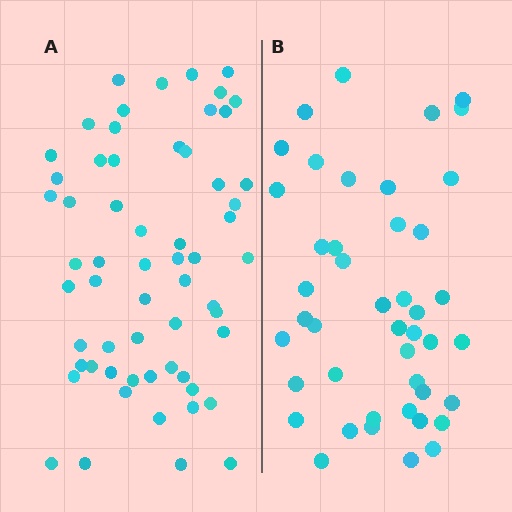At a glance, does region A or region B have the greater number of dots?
Region A (the left region) has more dots.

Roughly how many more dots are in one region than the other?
Region A has approximately 15 more dots than region B.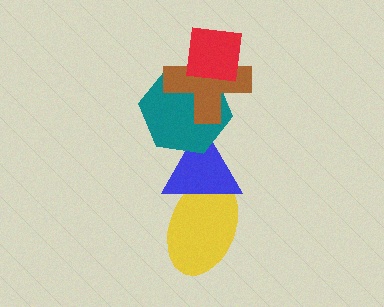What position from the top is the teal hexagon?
The teal hexagon is 3rd from the top.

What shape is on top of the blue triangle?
The teal hexagon is on top of the blue triangle.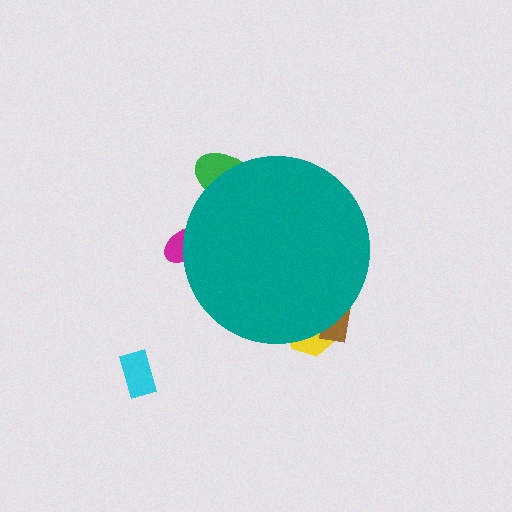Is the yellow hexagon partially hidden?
Yes, the yellow hexagon is partially hidden behind the teal circle.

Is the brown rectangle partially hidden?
Yes, the brown rectangle is partially hidden behind the teal circle.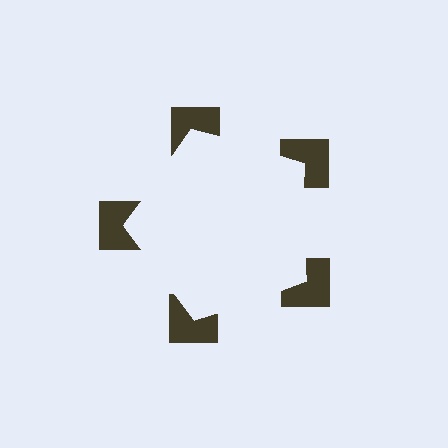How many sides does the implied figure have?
5 sides.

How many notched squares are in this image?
There are 5 — one at each vertex of the illusory pentagon.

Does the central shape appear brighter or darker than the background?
It typically appears slightly brighter than the background, even though no actual brightness change is drawn.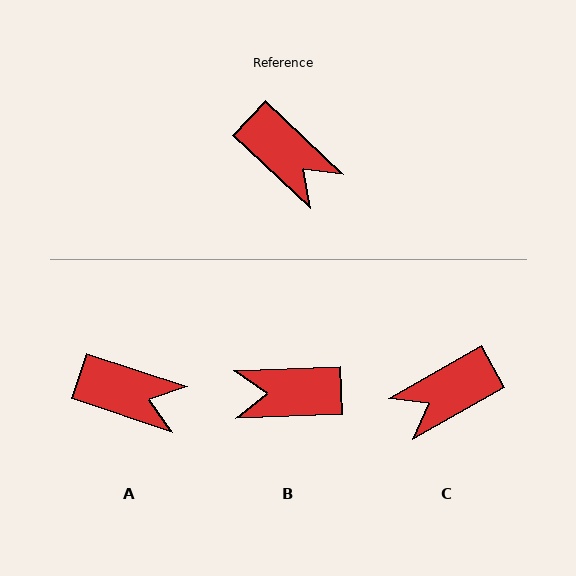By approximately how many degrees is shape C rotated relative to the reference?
Approximately 107 degrees clockwise.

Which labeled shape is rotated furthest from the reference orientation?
B, about 134 degrees away.